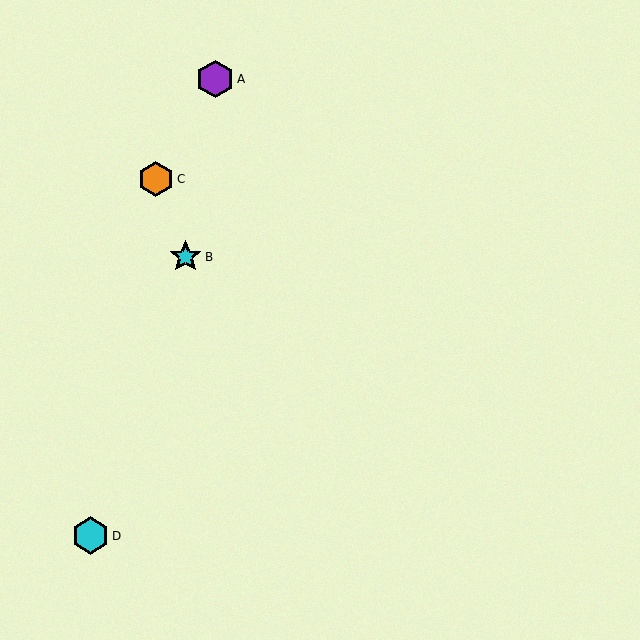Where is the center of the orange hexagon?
The center of the orange hexagon is at (156, 179).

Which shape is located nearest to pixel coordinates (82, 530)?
The cyan hexagon (labeled D) at (91, 536) is nearest to that location.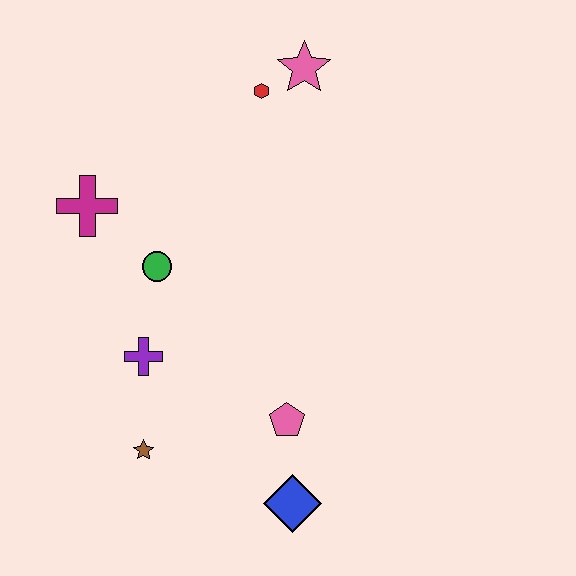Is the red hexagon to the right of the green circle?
Yes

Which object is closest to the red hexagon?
The pink star is closest to the red hexagon.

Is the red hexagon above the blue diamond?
Yes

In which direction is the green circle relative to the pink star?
The green circle is below the pink star.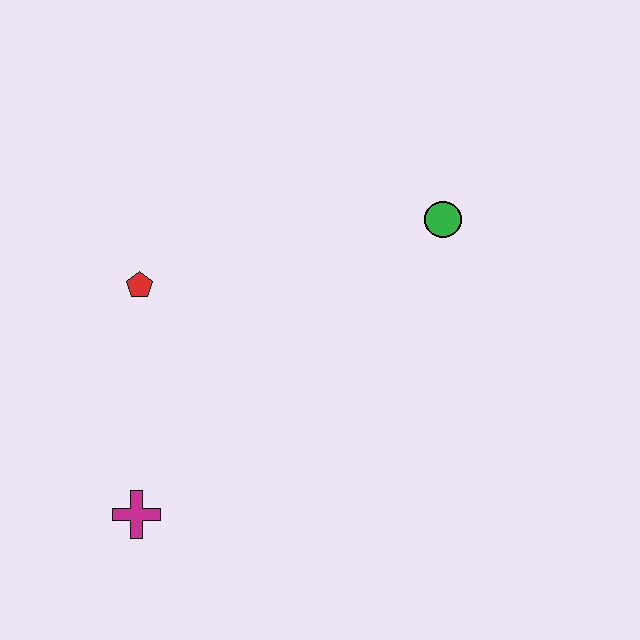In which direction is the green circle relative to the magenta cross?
The green circle is to the right of the magenta cross.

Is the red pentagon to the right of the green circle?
No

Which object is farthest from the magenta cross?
The green circle is farthest from the magenta cross.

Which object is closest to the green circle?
The red pentagon is closest to the green circle.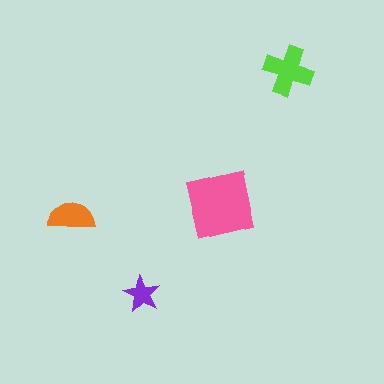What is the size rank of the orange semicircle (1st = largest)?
3rd.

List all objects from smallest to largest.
The purple star, the orange semicircle, the lime cross, the pink square.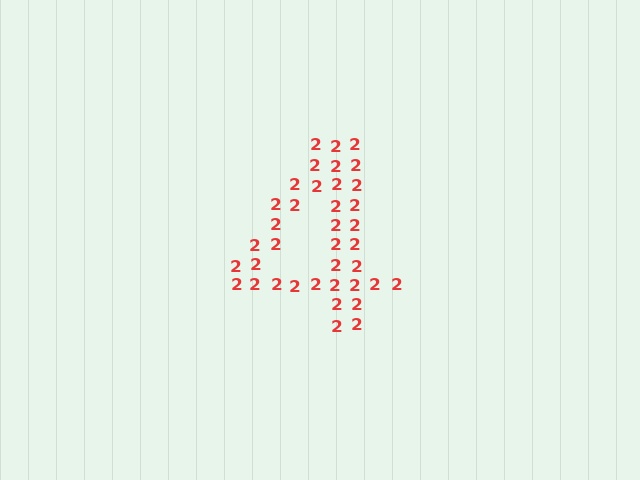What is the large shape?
The large shape is the digit 4.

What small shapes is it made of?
It is made of small digit 2's.